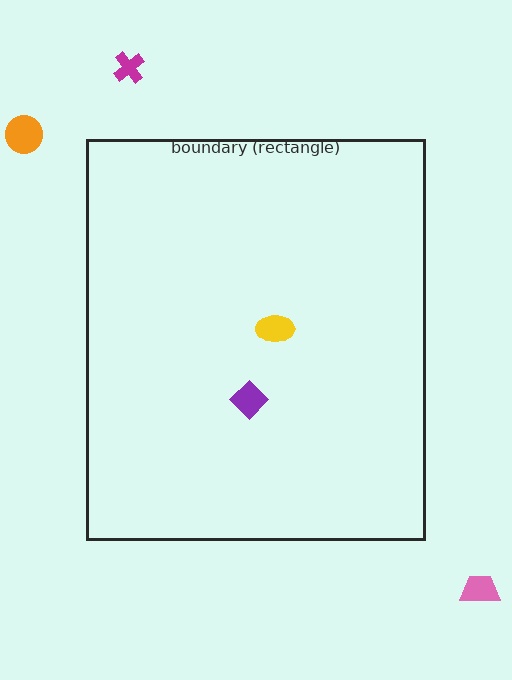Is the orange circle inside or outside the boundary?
Outside.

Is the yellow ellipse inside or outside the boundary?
Inside.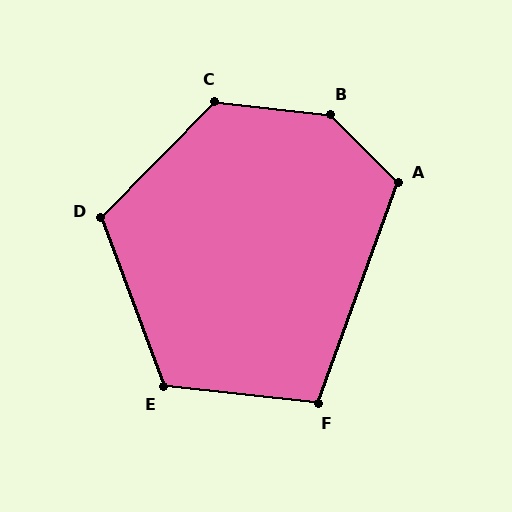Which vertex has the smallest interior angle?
F, at approximately 104 degrees.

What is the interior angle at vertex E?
Approximately 116 degrees (obtuse).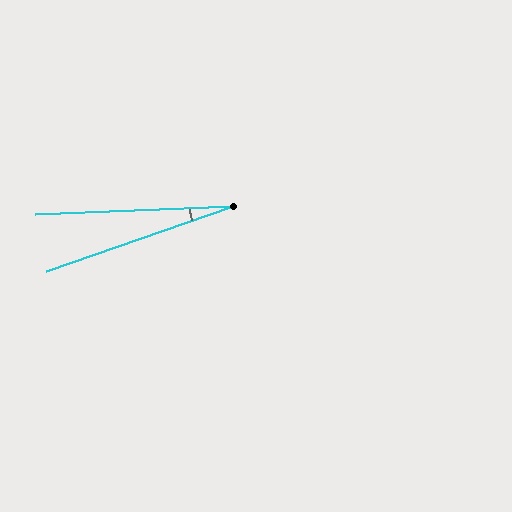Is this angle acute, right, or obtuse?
It is acute.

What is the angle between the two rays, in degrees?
Approximately 17 degrees.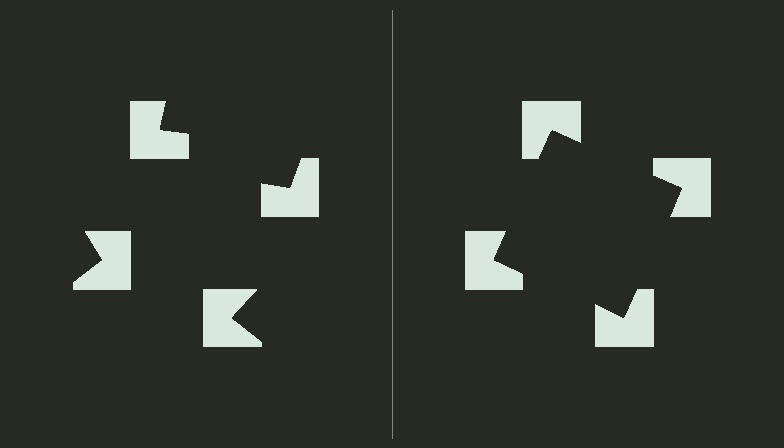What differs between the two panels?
The notched squares are positioned identically on both sides; only the wedge orientations differ. On the right they align to a square; on the left they are misaligned.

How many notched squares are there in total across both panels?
8 — 4 on each side.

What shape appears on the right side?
An illusory square.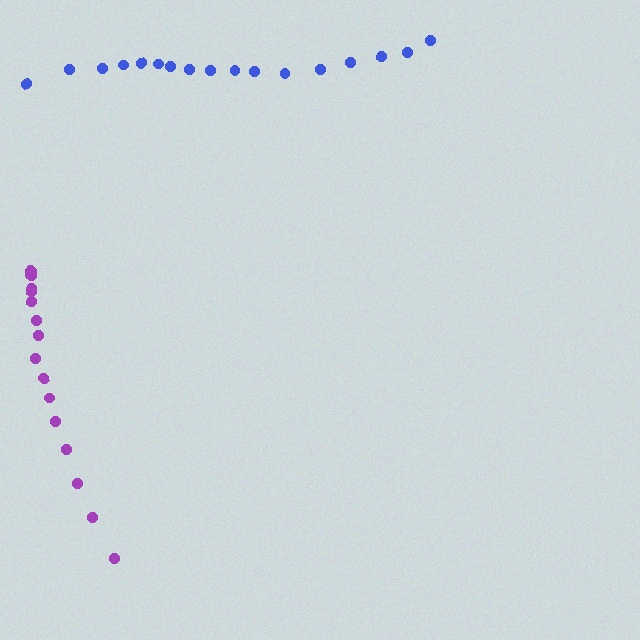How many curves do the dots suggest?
There are 2 distinct paths.